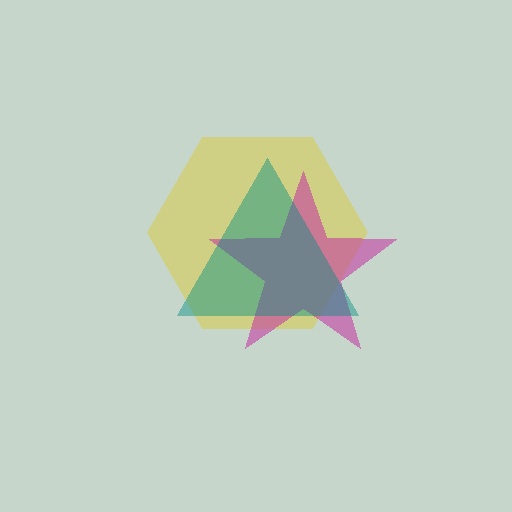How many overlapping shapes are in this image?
There are 3 overlapping shapes in the image.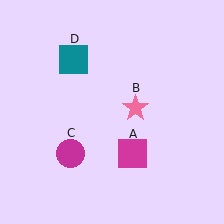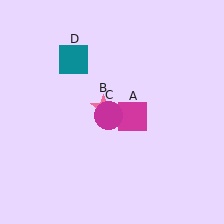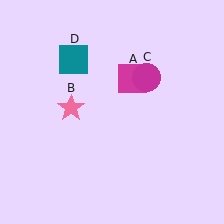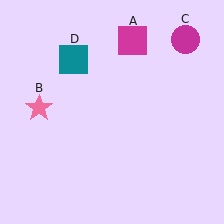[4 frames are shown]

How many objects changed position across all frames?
3 objects changed position: magenta square (object A), pink star (object B), magenta circle (object C).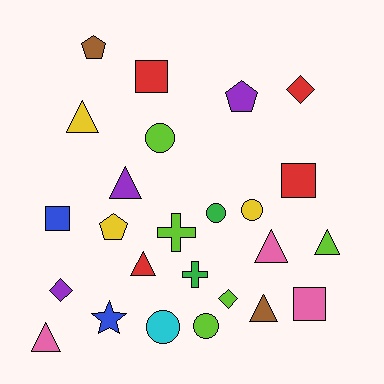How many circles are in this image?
There are 5 circles.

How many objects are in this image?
There are 25 objects.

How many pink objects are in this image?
There are 3 pink objects.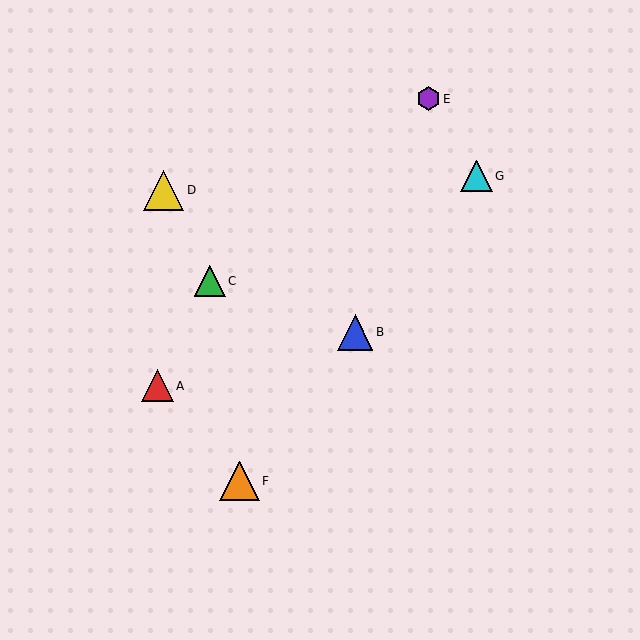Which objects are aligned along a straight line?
Objects B, F, G are aligned along a straight line.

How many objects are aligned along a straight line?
3 objects (B, F, G) are aligned along a straight line.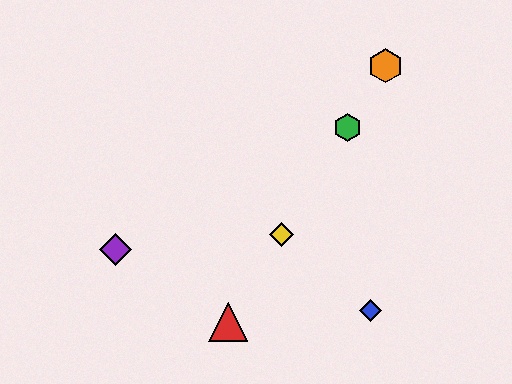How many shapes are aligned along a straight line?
4 shapes (the red triangle, the green hexagon, the yellow diamond, the orange hexagon) are aligned along a straight line.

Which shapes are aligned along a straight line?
The red triangle, the green hexagon, the yellow diamond, the orange hexagon are aligned along a straight line.